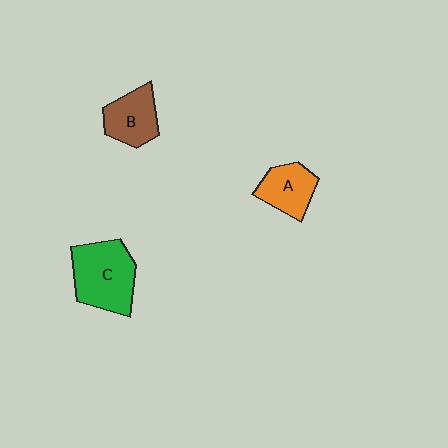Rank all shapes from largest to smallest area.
From largest to smallest: C (green), B (brown), A (orange).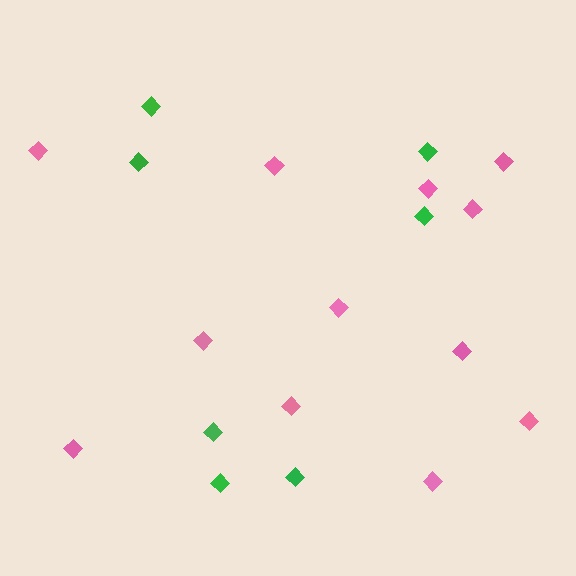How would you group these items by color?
There are 2 groups: one group of green diamonds (7) and one group of pink diamonds (12).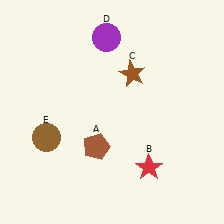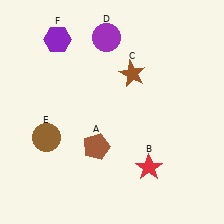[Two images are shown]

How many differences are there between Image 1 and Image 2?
There is 1 difference between the two images.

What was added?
A purple hexagon (F) was added in Image 2.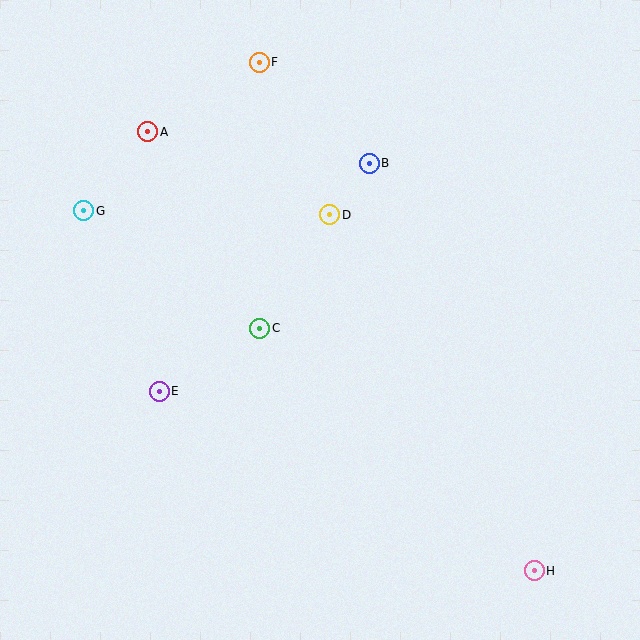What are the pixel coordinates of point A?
Point A is at (148, 132).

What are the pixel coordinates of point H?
Point H is at (534, 571).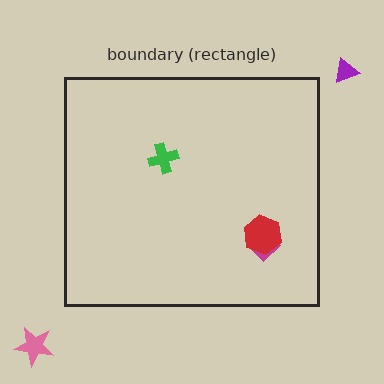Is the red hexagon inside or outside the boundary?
Inside.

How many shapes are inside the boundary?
3 inside, 2 outside.